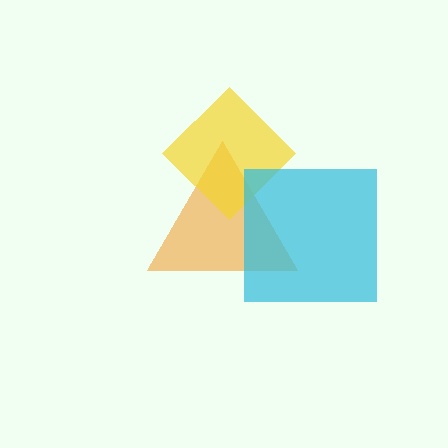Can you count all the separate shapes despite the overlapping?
Yes, there are 3 separate shapes.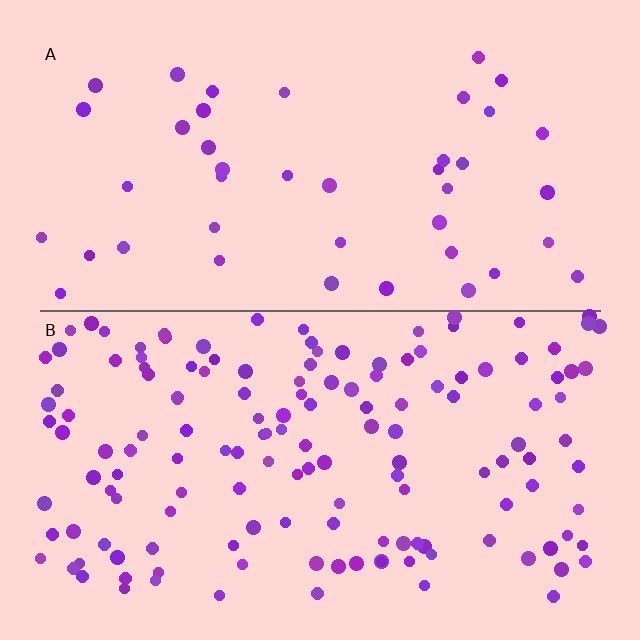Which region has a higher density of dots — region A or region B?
B (the bottom).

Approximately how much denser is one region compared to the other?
Approximately 3.4× — region B over region A.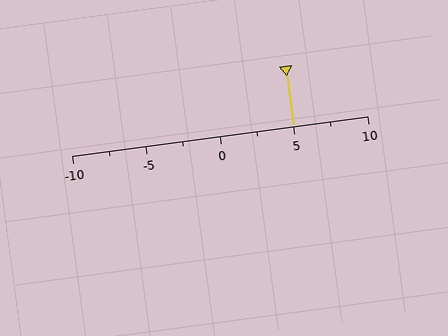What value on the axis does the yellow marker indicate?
The marker indicates approximately 5.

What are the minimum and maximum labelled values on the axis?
The axis runs from -10 to 10.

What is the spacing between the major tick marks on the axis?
The major ticks are spaced 5 apart.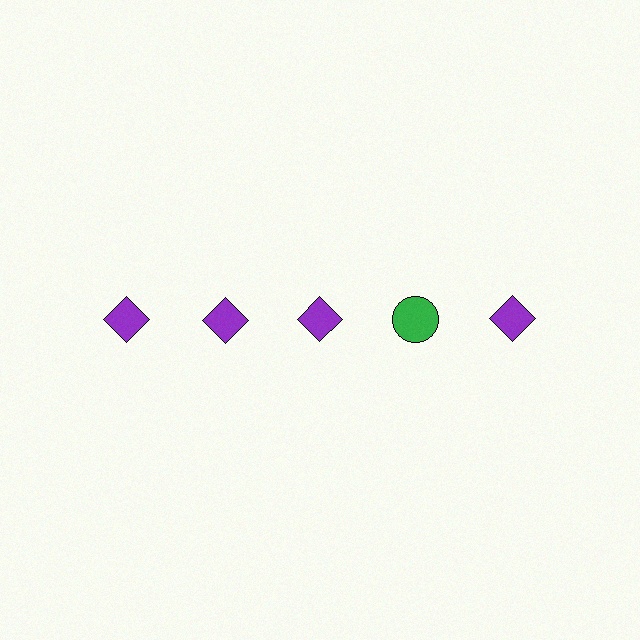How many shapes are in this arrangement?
There are 5 shapes arranged in a grid pattern.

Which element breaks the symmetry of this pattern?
The green circle in the top row, second from right column breaks the symmetry. All other shapes are purple diamonds.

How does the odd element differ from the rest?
It differs in both color (green instead of purple) and shape (circle instead of diamond).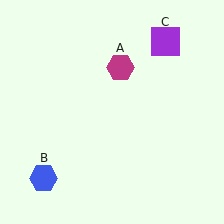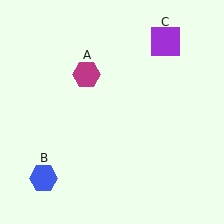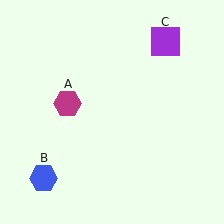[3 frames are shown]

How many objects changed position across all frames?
1 object changed position: magenta hexagon (object A).